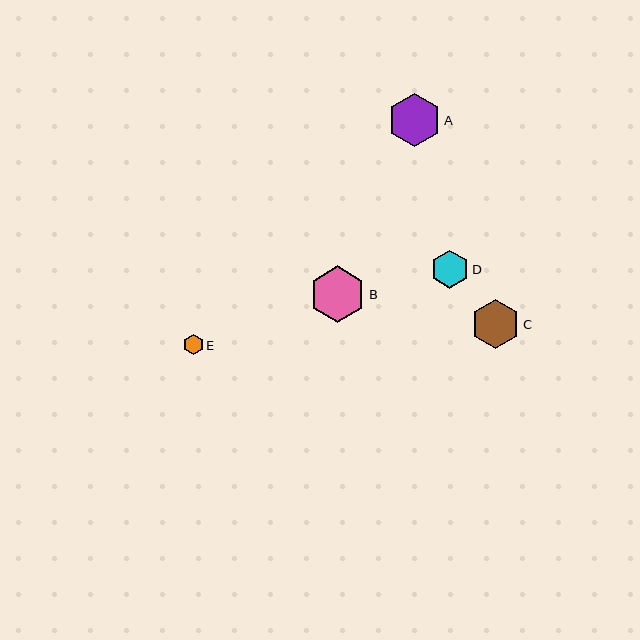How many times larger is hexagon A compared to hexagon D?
Hexagon A is approximately 1.4 times the size of hexagon D.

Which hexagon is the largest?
Hexagon B is the largest with a size of approximately 56 pixels.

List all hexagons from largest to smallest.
From largest to smallest: B, A, C, D, E.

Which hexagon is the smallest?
Hexagon E is the smallest with a size of approximately 20 pixels.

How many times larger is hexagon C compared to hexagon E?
Hexagon C is approximately 2.4 times the size of hexagon E.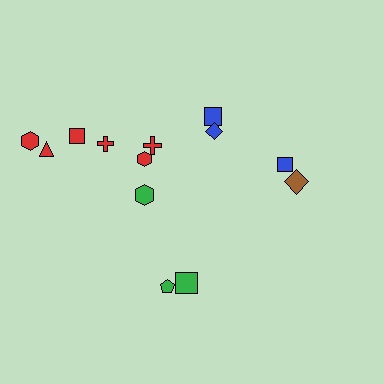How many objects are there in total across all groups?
There are 13 objects.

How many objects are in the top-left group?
There are 6 objects.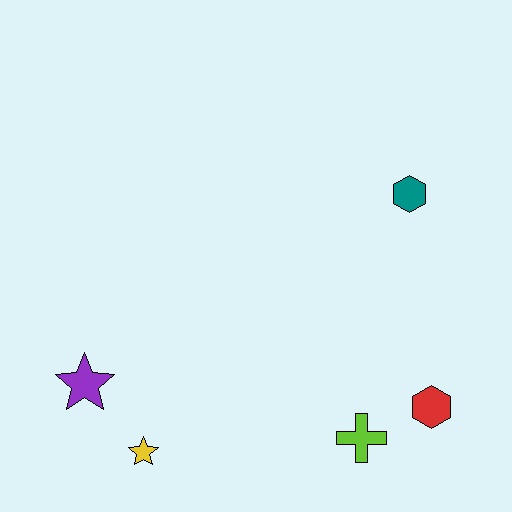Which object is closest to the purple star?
The yellow star is closest to the purple star.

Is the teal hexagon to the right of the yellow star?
Yes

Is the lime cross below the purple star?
Yes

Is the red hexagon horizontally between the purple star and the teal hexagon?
No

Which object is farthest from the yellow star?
The teal hexagon is farthest from the yellow star.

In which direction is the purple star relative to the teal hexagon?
The purple star is to the left of the teal hexagon.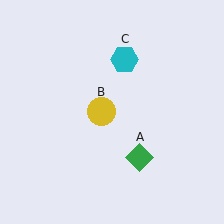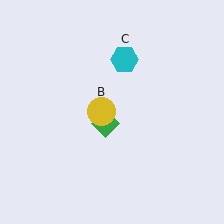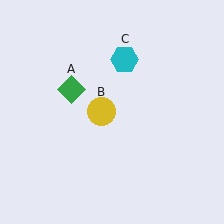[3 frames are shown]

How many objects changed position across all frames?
1 object changed position: green diamond (object A).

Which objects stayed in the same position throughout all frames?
Yellow circle (object B) and cyan hexagon (object C) remained stationary.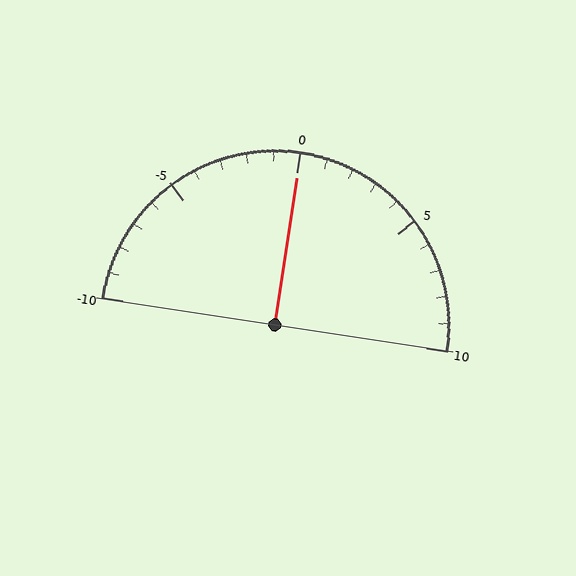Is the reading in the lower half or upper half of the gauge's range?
The reading is in the upper half of the range (-10 to 10).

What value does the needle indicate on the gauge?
The needle indicates approximately 0.